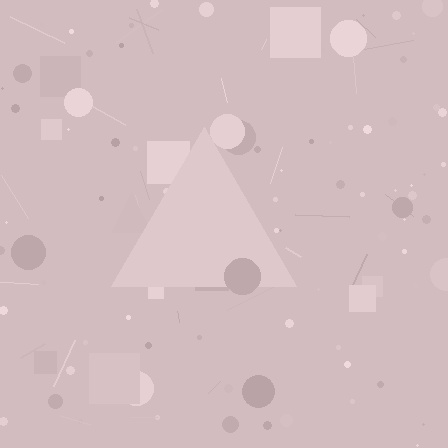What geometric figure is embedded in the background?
A triangle is embedded in the background.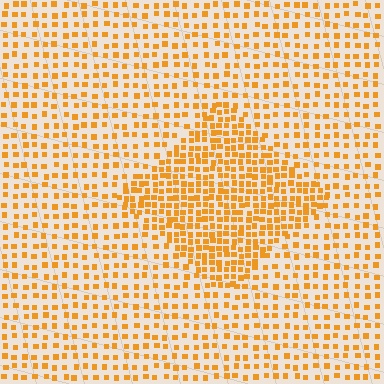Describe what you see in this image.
The image contains small orange elements arranged at two different densities. A diamond-shaped region is visible where the elements are more densely packed than the surrounding area.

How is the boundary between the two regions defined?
The boundary is defined by a change in element density (approximately 1.9x ratio). All elements are the same color, size, and shape.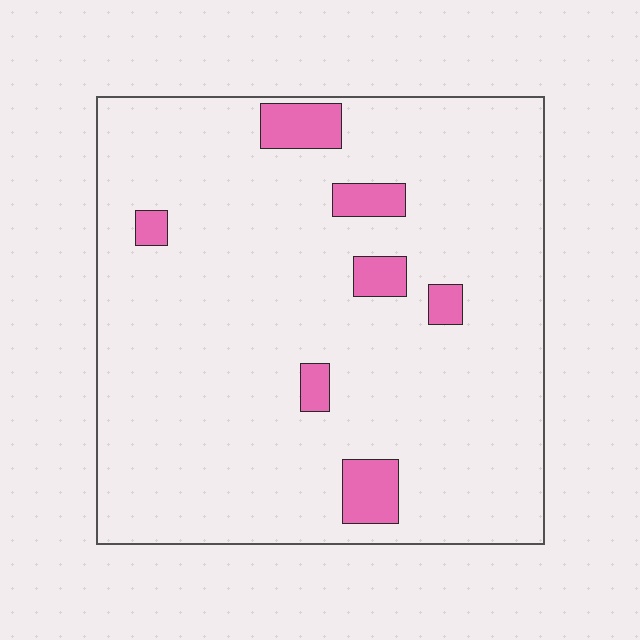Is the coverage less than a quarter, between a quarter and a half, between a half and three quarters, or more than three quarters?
Less than a quarter.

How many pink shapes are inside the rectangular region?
7.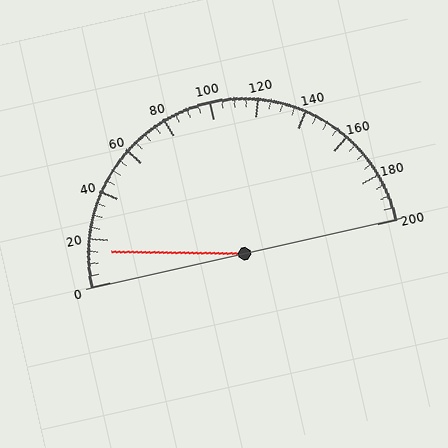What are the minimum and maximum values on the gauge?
The gauge ranges from 0 to 200.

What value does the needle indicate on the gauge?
The needle indicates approximately 15.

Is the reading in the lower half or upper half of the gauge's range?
The reading is in the lower half of the range (0 to 200).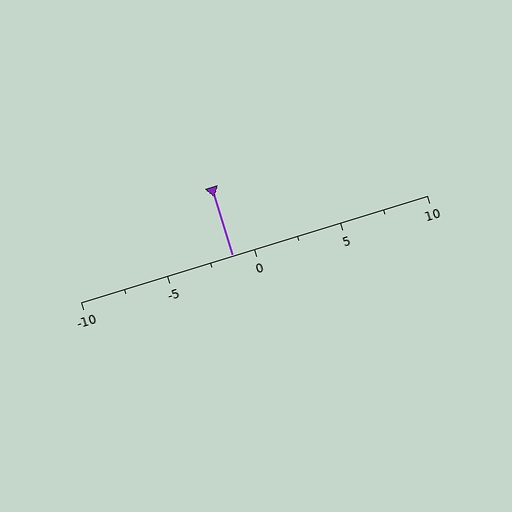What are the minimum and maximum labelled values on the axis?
The axis runs from -10 to 10.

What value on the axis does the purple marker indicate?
The marker indicates approximately -1.2.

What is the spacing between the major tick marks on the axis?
The major ticks are spaced 5 apart.